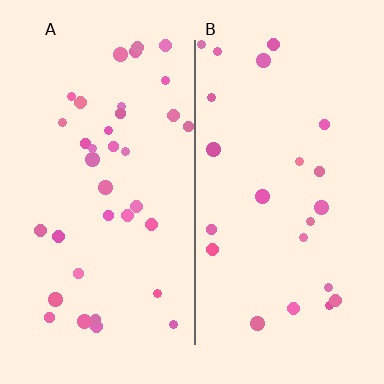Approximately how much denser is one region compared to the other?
Approximately 1.6× — region A over region B.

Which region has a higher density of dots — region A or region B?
A (the left).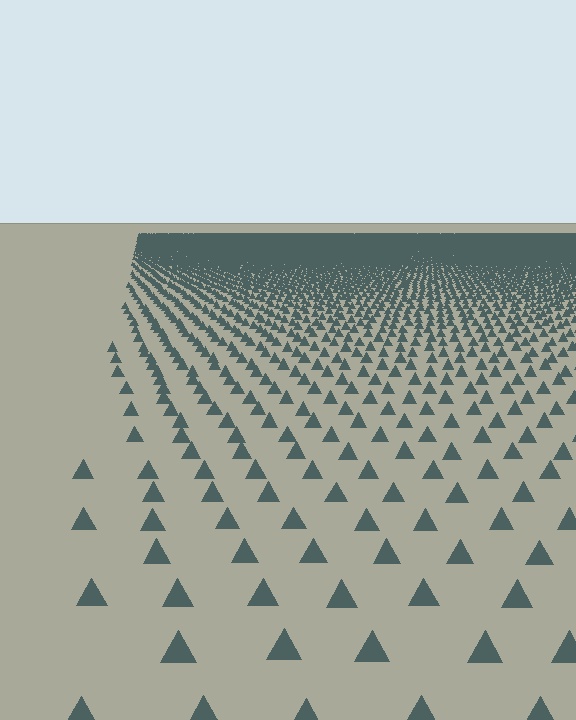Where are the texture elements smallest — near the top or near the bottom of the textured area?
Near the top.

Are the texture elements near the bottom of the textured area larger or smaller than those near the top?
Larger. Near the bottom, elements are closer to the viewer and appear at a bigger on-screen size.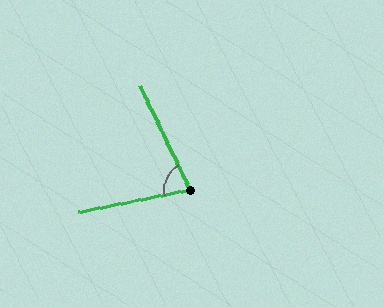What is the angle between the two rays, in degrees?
Approximately 76 degrees.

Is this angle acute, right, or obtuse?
It is acute.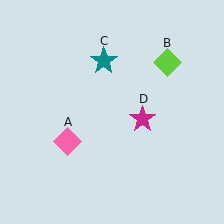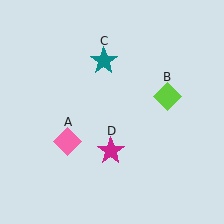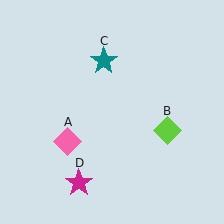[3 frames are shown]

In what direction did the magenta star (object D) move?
The magenta star (object D) moved down and to the left.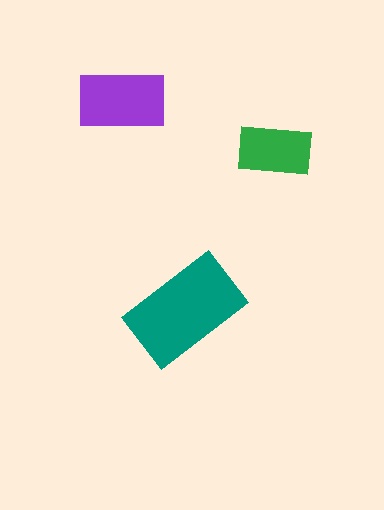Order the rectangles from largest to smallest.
the teal one, the purple one, the green one.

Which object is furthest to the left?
The purple rectangle is leftmost.